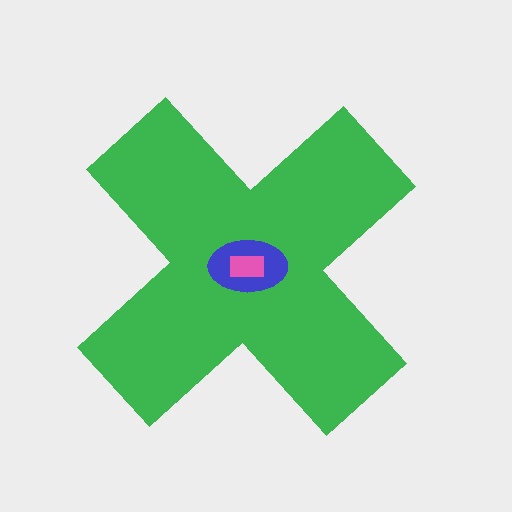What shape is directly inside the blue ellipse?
The pink rectangle.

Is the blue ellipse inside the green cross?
Yes.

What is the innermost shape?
The pink rectangle.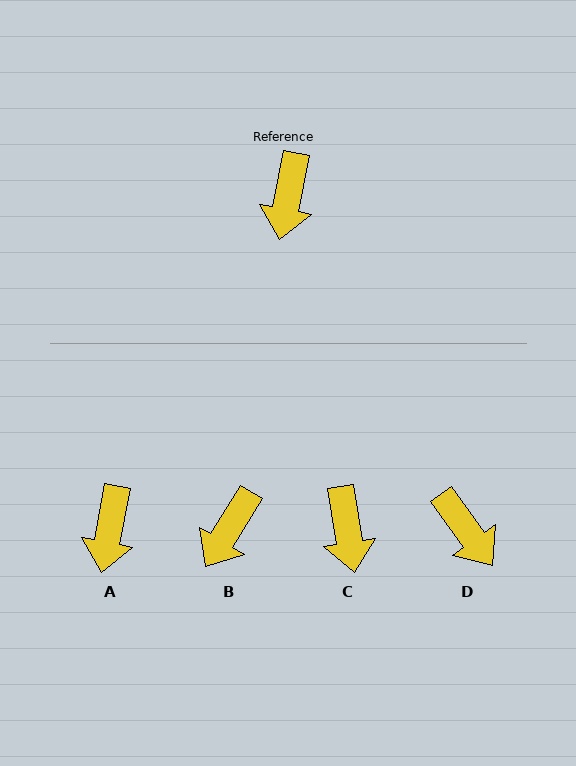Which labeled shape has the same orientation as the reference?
A.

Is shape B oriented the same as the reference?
No, it is off by about 21 degrees.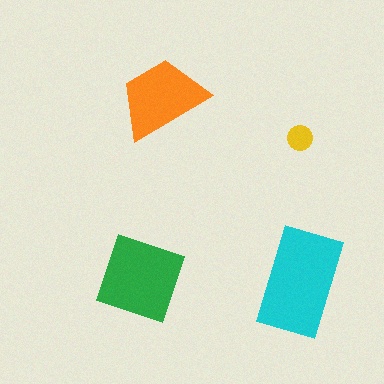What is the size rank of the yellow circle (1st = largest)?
4th.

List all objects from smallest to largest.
The yellow circle, the orange trapezoid, the green square, the cyan rectangle.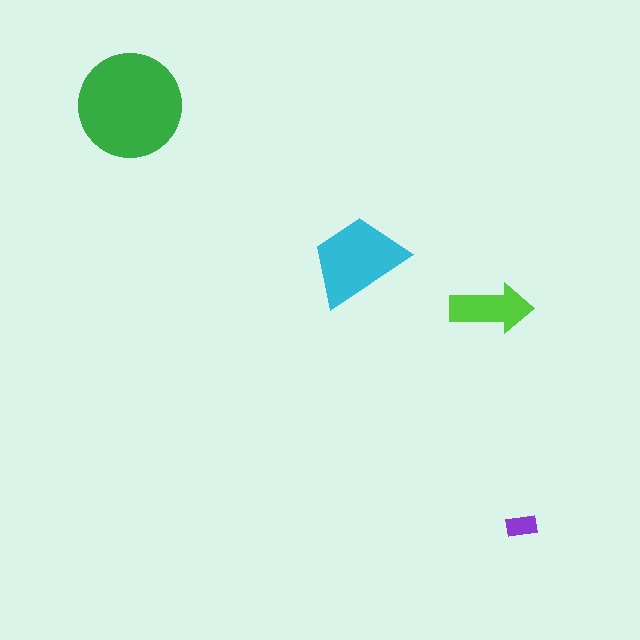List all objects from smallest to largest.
The purple rectangle, the lime arrow, the cyan trapezoid, the green circle.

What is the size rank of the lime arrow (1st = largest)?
3rd.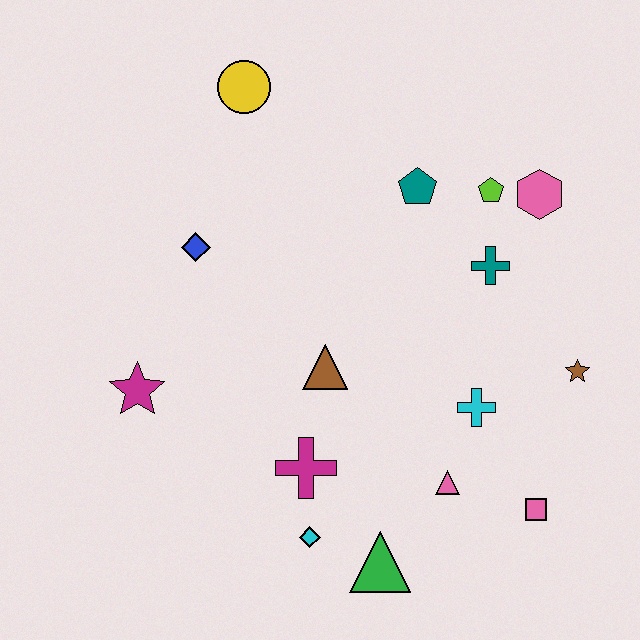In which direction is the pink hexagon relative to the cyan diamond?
The pink hexagon is above the cyan diamond.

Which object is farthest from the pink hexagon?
The magenta star is farthest from the pink hexagon.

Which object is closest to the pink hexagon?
The lime pentagon is closest to the pink hexagon.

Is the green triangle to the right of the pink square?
No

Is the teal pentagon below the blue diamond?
No